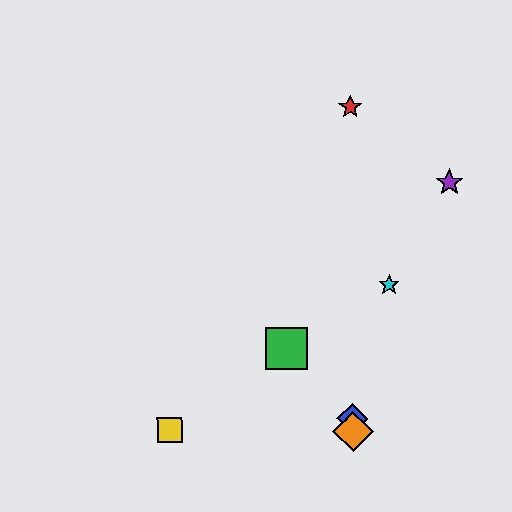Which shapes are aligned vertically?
The red star, the blue diamond, the orange diamond are aligned vertically.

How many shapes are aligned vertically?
3 shapes (the red star, the blue diamond, the orange diamond) are aligned vertically.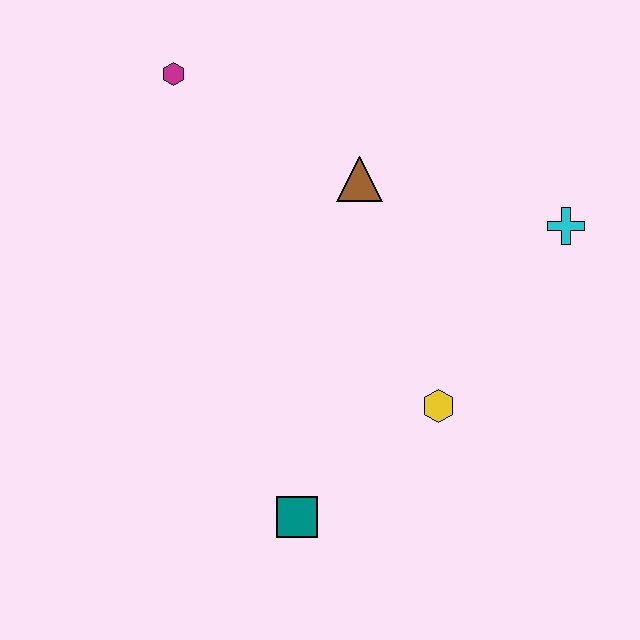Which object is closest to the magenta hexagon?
The brown triangle is closest to the magenta hexagon.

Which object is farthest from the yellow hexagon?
The magenta hexagon is farthest from the yellow hexagon.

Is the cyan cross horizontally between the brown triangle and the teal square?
No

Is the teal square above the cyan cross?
No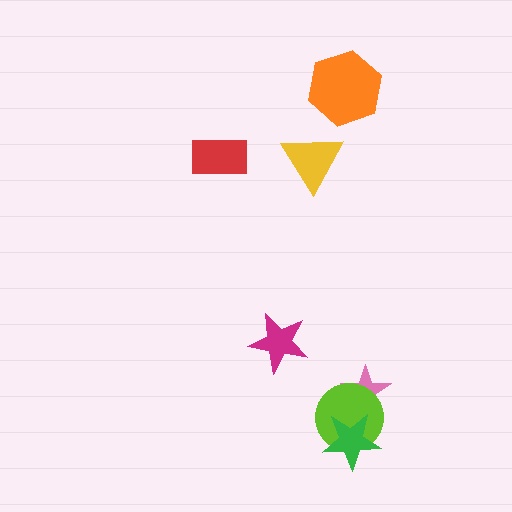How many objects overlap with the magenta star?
0 objects overlap with the magenta star.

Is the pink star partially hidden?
Yes, it is partially covered by another shape.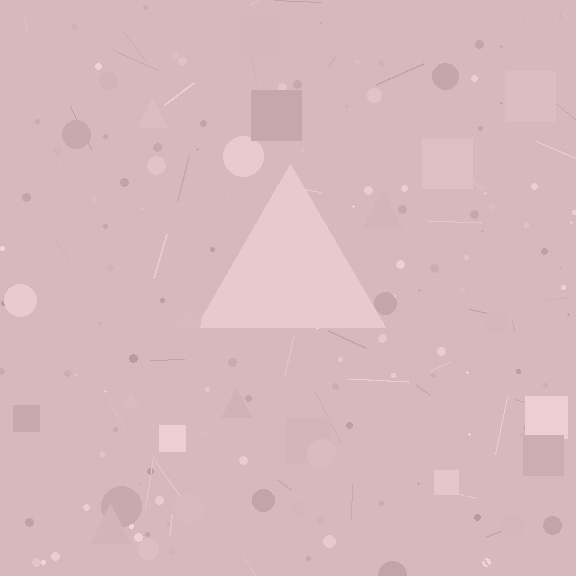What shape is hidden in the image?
A triangle is hidden in the image.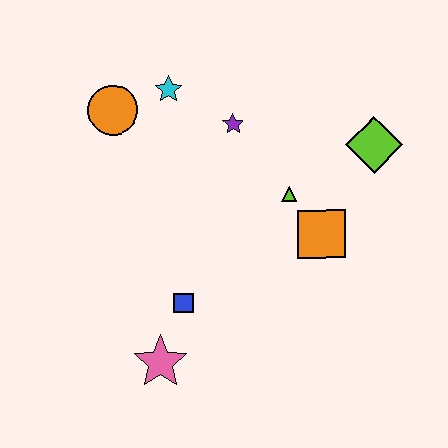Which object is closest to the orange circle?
The cyan star is closest to the orange circle.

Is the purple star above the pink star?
Yes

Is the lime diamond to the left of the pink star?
No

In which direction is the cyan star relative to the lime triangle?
The cyan star is to the left of the lime triangle.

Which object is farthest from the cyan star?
The pink star is farthest from the cyan star.